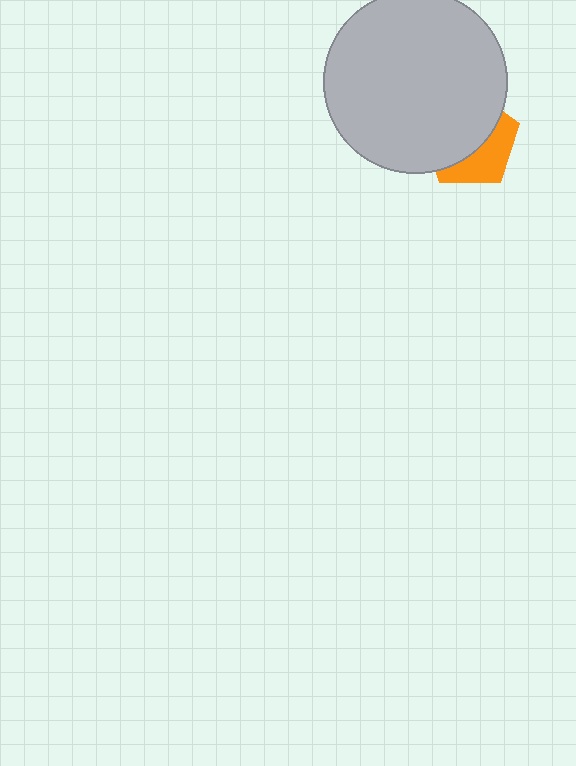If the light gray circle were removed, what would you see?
You would see the complete orange pentagon.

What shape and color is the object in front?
The object in front is a light gray circle.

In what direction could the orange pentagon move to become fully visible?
The orange pentagon could move toward the lower-right. That would shift it out from behind the light gray circle entirely.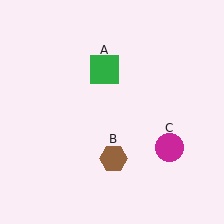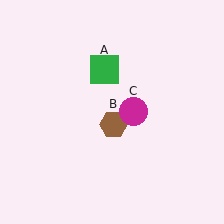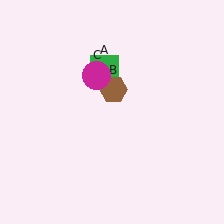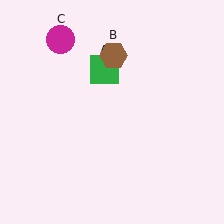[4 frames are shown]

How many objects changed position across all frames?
2 objects changed position: brown hexagon (object B), magenta circle (object C).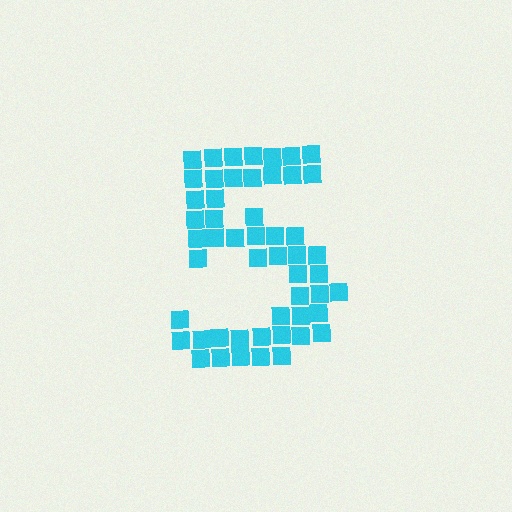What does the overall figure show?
The overall figure shows the digit 5.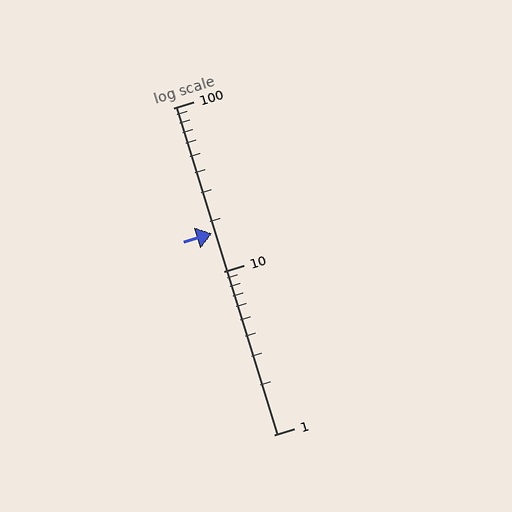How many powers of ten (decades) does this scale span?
The scale spans 2 decades, from 1 to 100.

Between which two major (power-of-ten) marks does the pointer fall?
The pointer is between 10 and 100.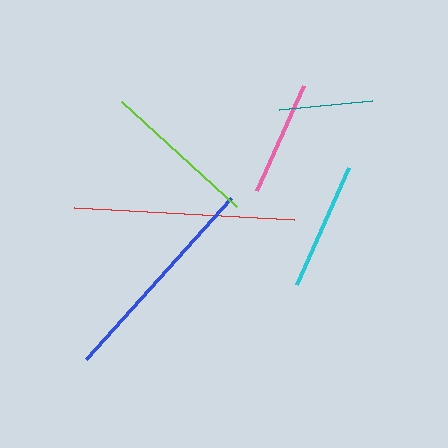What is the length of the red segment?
The red segment is approximately 220 pixels long.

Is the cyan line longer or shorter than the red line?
The red line is longer than the cyan line.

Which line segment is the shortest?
The teal line is the shortest at approximately 94 pixels.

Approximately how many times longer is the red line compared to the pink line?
The red line is approximately 1.9 times the length of the pink line.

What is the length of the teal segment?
The teal segment is approximately 94 pixels long.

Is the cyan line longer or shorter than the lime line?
The lime line is longer than the cyan line.